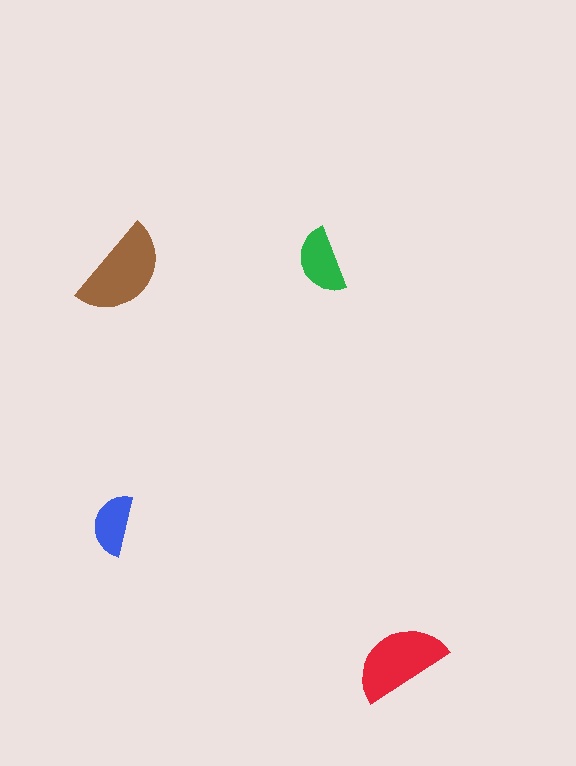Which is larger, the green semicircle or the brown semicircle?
The brown one.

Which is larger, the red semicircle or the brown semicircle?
The brown one.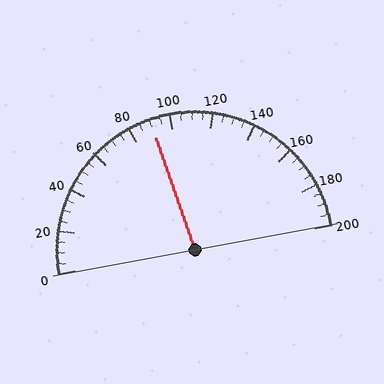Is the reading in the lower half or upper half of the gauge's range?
The reading is in the lower half of the range (0 to 200).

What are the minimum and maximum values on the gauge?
The gauge ranges from 0 to 200.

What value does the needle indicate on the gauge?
The needle indicates approximately 90.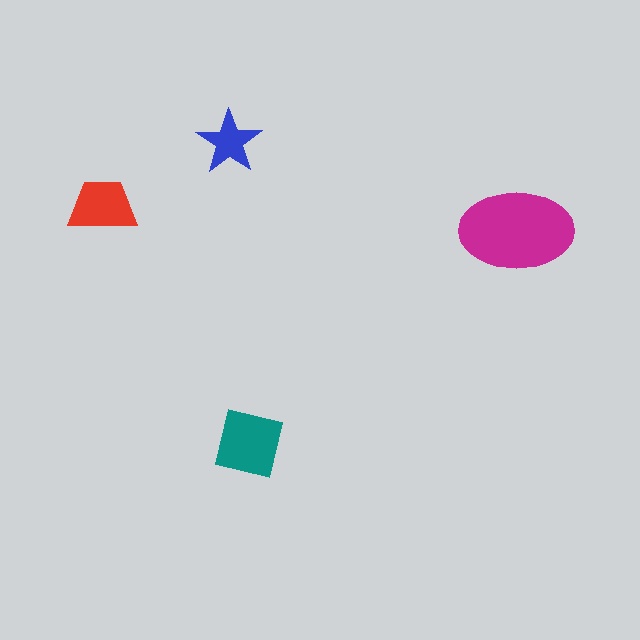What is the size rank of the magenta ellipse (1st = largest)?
1st.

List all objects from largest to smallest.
The magenta ellipse, the teal square, the red trapezoid, the blue star.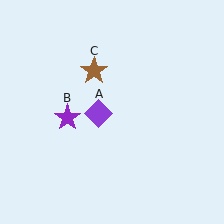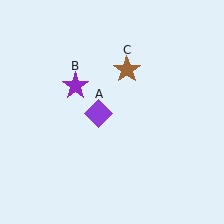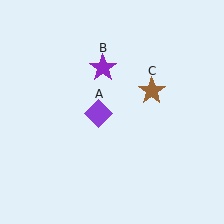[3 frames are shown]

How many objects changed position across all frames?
2 objects changed position: purple star (object B), brown star (object C).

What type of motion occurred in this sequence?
The purple star (object B), brown star (object C) rotated clockwise around the center of the scene.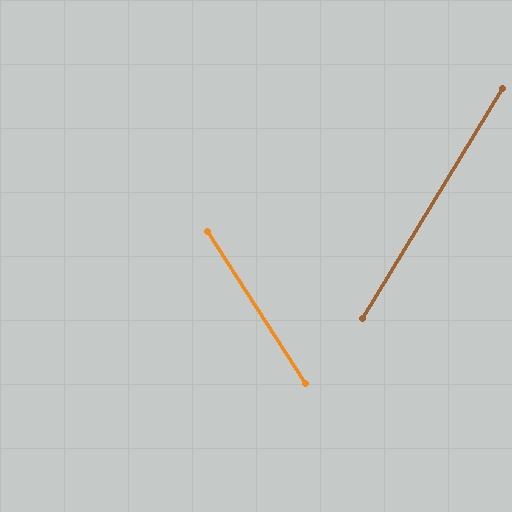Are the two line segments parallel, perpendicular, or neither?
Neither parallel nor perpendicular — they differ by about 64°.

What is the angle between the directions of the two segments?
Approximately 64 degrees.